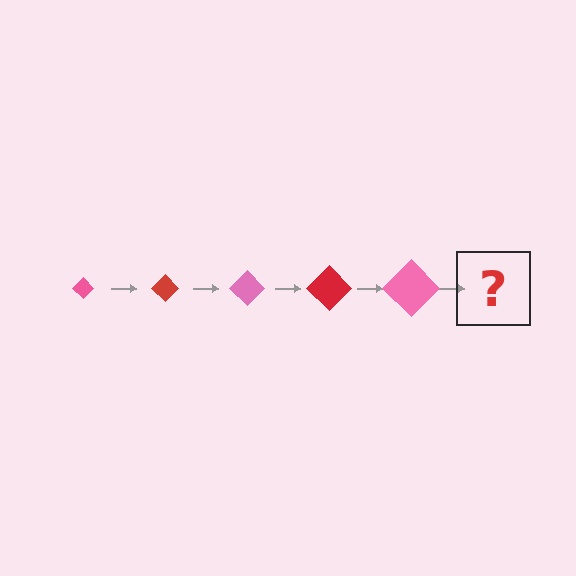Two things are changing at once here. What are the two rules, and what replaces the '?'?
The two rules are that the diamond grows larger each step and the color cycles through pink and red. The '?' should be a red diamond, larger than the previous one.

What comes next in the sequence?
The next element should be a red diamond, larger than the previous one.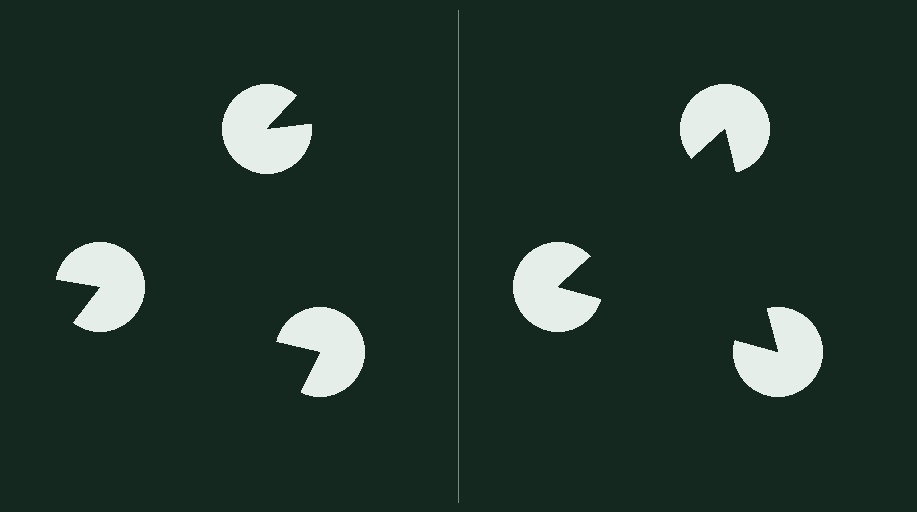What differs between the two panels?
The pac-man discs are positioned identically on both sides; only the wedge orientations differ. On the right they align to a triangle; on the left they are misaligned.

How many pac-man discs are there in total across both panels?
6 — 3 on each side.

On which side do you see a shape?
An illusory triangle appears on the right side. On the left side the wedge cuts are rotated, so no coherent shape forms.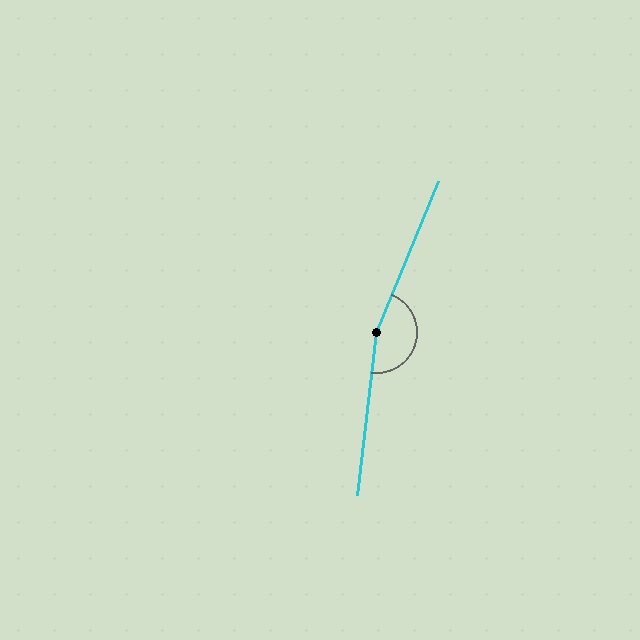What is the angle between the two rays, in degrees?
Approximately 165 degrees.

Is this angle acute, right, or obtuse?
It is obtuse.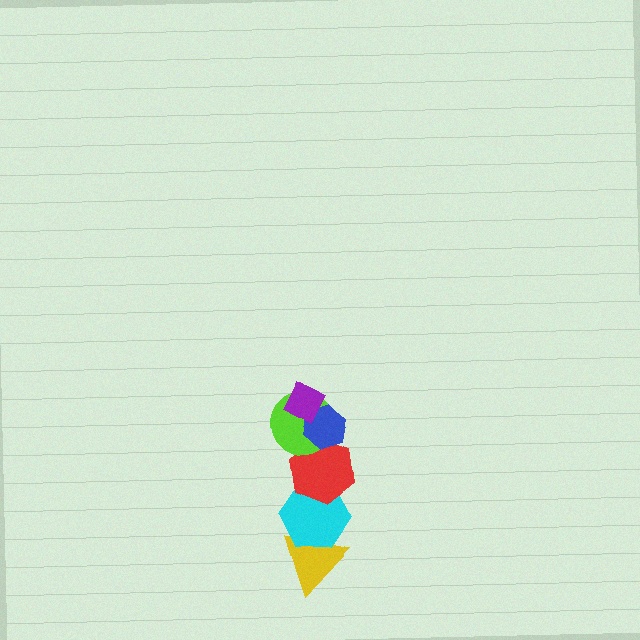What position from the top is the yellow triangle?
The yellow triangle is 6th from the top.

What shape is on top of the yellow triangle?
The cyan hexagon is on top of the yellow triangle.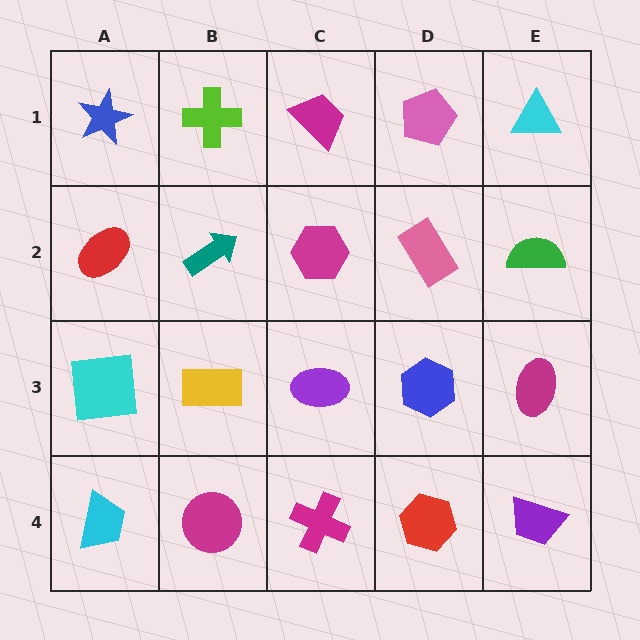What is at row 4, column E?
A purple trapezoid.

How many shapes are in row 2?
5 shapes.